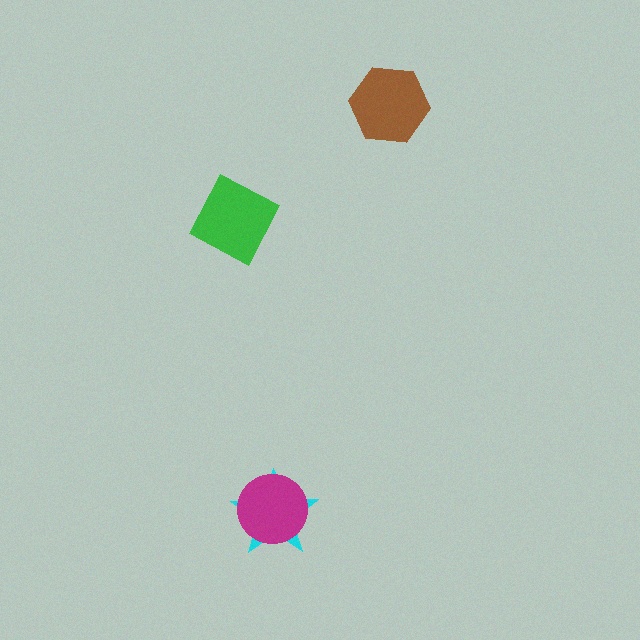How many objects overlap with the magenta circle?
1 object overlaps with the magenta circle.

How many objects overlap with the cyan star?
1 object overlaps with the cyan star.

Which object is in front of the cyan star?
The magenta circle is in front of the cyan star.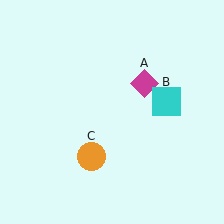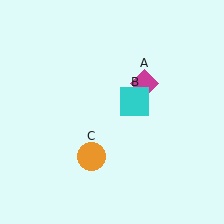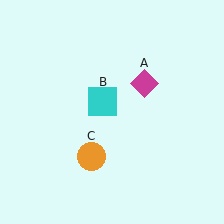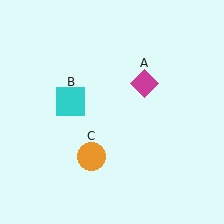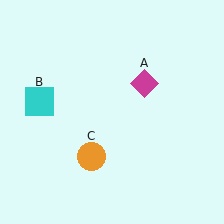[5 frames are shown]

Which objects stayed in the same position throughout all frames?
Magenta diamond (object A) and orange circle (object C) remained stationary.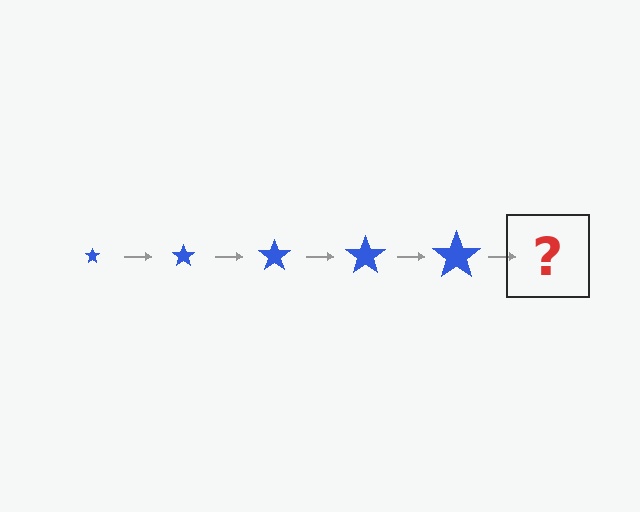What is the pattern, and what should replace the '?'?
The pattern is that the star gets progressively larger each step. The '?' should be a blue star, larger than the previous one.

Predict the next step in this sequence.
The next step is a blue star, larger than the previous one.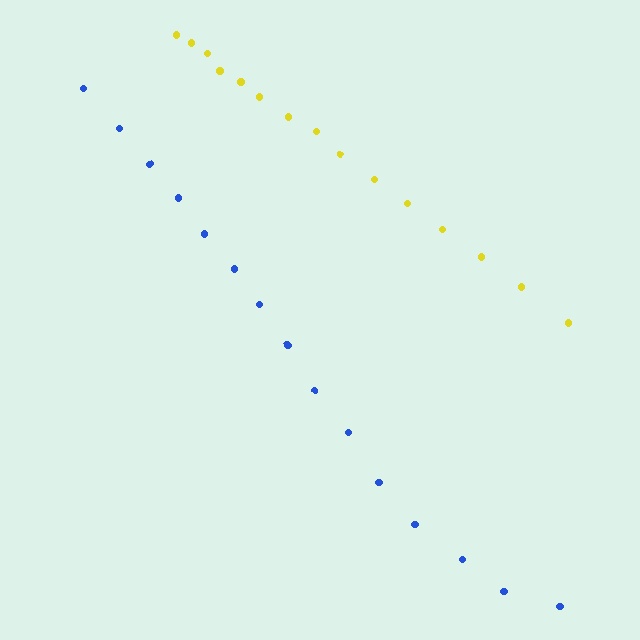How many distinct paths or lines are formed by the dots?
There are 2 distinct paths.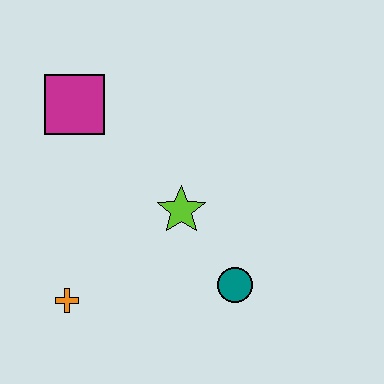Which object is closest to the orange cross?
The lime star is closest to the orange cross.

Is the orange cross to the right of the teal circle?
No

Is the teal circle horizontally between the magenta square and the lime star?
No